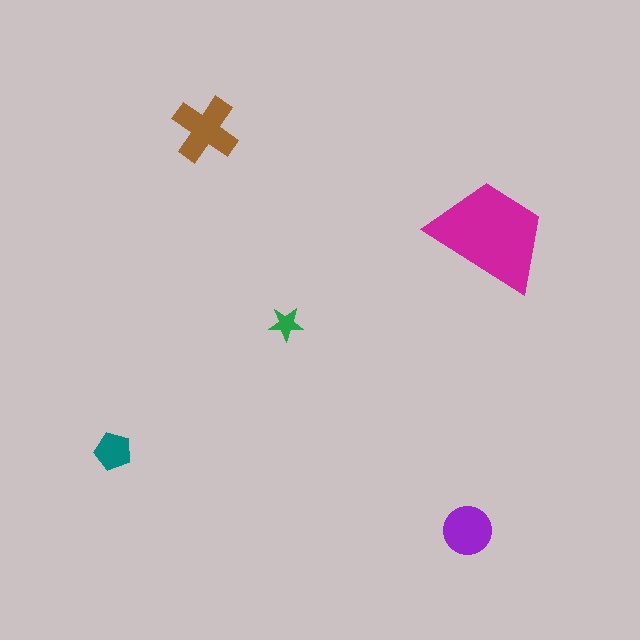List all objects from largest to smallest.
The magenta trapezoid, the brown cross, the purple circle, the teal pentagon, the green star.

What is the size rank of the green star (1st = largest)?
5th.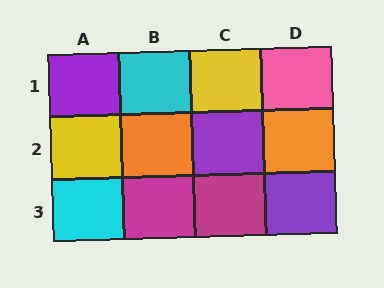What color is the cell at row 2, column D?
Orange.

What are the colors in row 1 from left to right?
Purple, cyan, yellow, pink.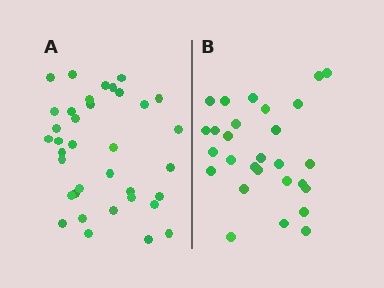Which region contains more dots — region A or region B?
Region A (the left region) has more dots.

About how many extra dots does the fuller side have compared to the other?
Region A has roughly 8 or so more dots than region B.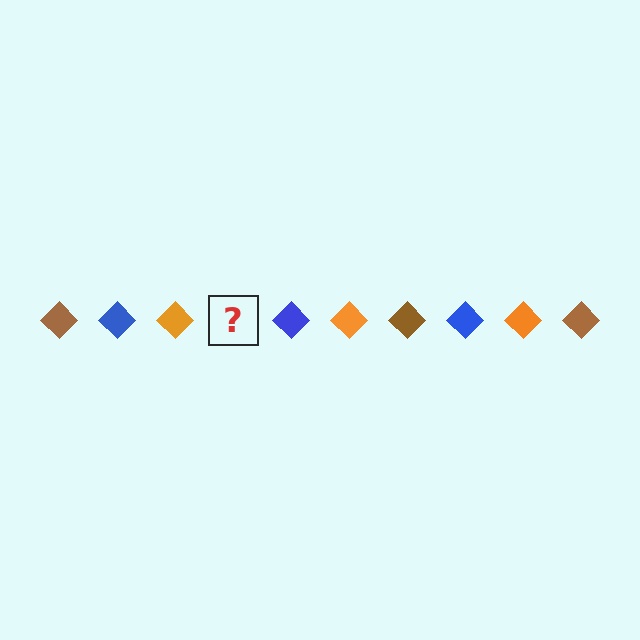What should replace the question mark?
The question mark should be replaced with a brown diamond.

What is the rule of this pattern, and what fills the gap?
The rule is that the pattern cycles through brown, blue, orange diamonds. The gap should be filled with a brown diamond.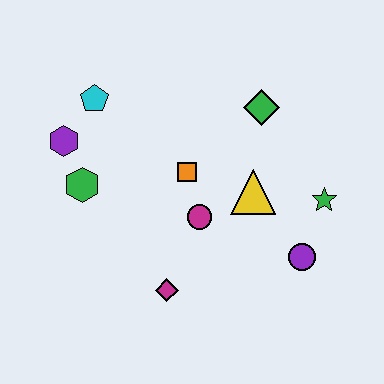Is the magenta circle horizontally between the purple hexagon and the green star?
Yes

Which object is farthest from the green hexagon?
The green star is farthest from the green hexagon.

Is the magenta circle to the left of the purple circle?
Yes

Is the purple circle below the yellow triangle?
Yes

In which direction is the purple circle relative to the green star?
The purple circle is below the green star.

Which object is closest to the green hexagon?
The purple hexagon is closest to the green hexagon.